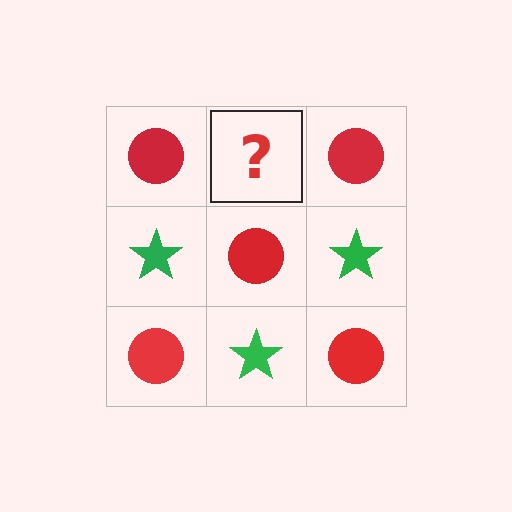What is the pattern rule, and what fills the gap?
The rule is that it alternates red circle and green star in a checkerboard pattern. The gap should be filled with a green star.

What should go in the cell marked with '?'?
The missing cell should contain a green star.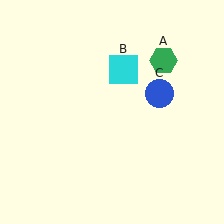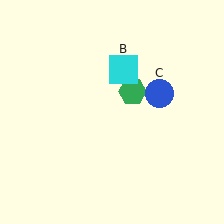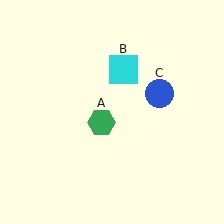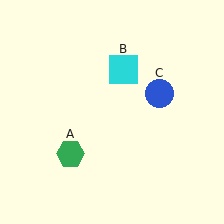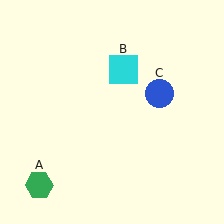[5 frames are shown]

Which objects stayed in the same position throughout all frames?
Cyan square (object B) and blue circle (object C) remained stationary.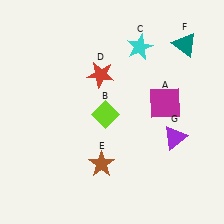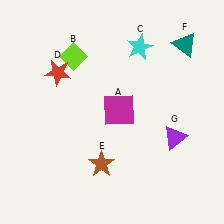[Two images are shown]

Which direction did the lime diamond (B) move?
The lime diamond (B) moved up.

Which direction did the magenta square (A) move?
The magenta square (A) moved left.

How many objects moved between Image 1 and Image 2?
3 objects moved between the two images.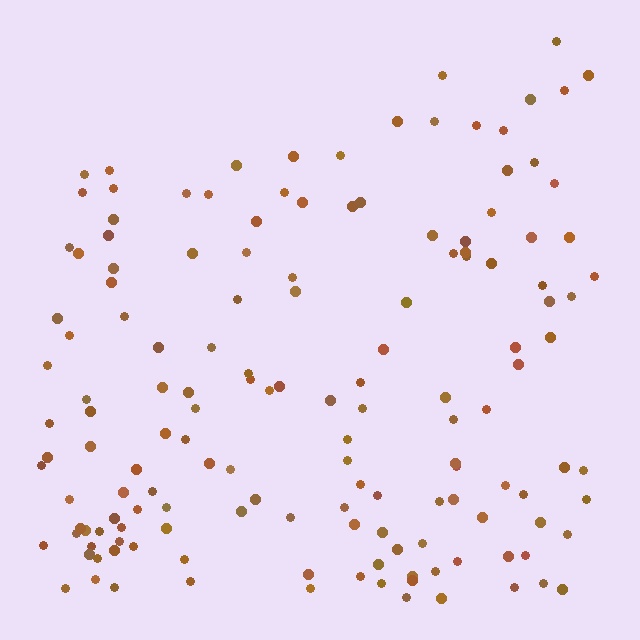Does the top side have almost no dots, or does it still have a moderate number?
Still a moderate number, just noticeably fewer than the bottom.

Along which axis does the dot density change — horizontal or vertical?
Vertical.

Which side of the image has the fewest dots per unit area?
The top.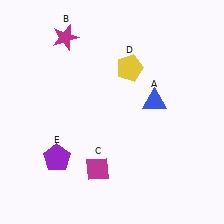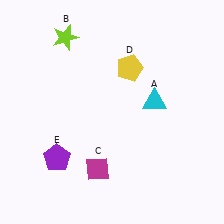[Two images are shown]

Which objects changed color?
A changed from blue to cyan. B changed from magenta to lime.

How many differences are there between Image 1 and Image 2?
There are 2 differences between the two images.